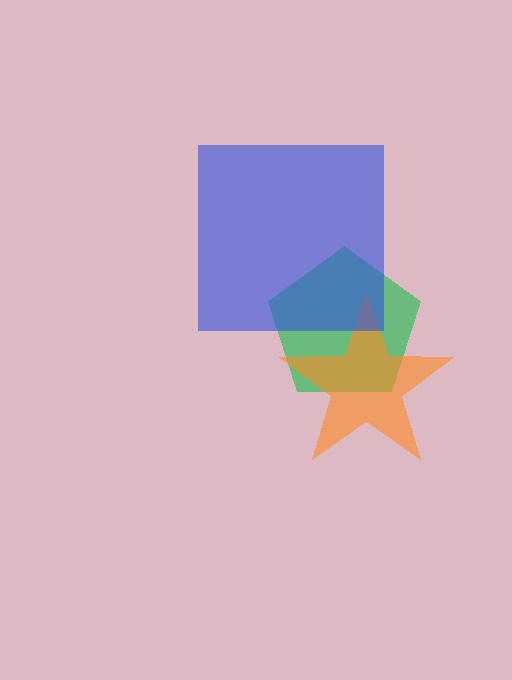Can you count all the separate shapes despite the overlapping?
Yes, there are 3 separate shapes.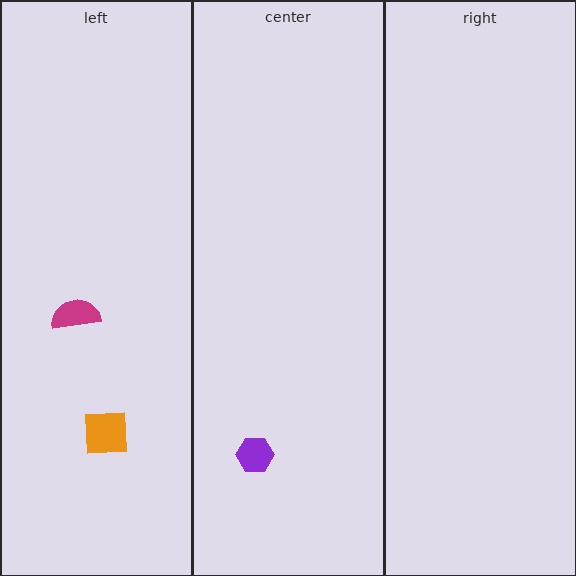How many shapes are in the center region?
1.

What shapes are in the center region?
The purple hexagon.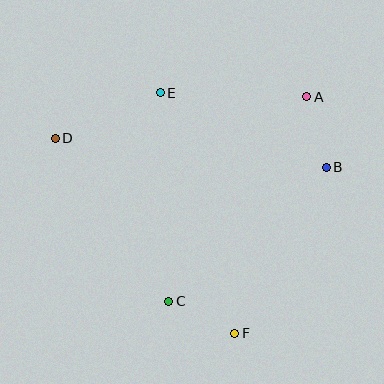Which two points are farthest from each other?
Points B and D are farthest from each other.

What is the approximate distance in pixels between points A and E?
The distance between A and E is approximately 147 pixels.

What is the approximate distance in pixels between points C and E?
The distance between C and E is approximately 209 pixels.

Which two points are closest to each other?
Points C and F are closest to each other.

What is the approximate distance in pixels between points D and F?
The distance between D and F is approximately 265 pixels.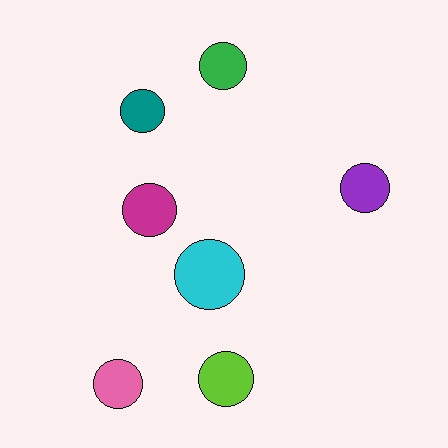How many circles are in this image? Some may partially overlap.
There are 7 circles.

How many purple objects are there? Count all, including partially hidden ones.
There is 1 purple object.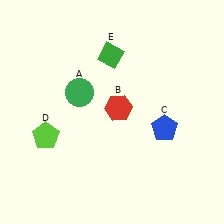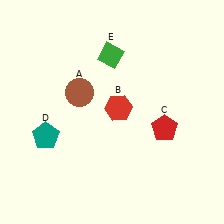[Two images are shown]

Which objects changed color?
A changed from green to brown. C changed from blue to red. D changed from lime to teal.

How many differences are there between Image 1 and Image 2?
There are 3 differences between the two images.